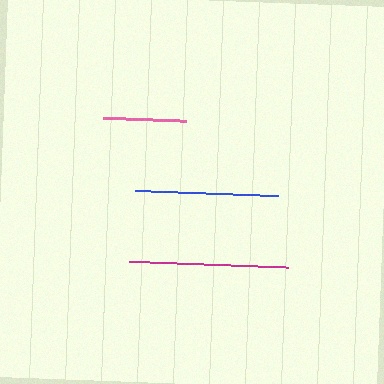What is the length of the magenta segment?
The magenta segment is approximately 158 pixels long.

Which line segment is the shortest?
The pink line is the shortest at approximately 83 pixels.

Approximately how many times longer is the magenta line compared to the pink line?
The magenta line is approximately 1.9 times the length of the pink line.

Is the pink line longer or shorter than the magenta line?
The magenta line is longer than the pink line.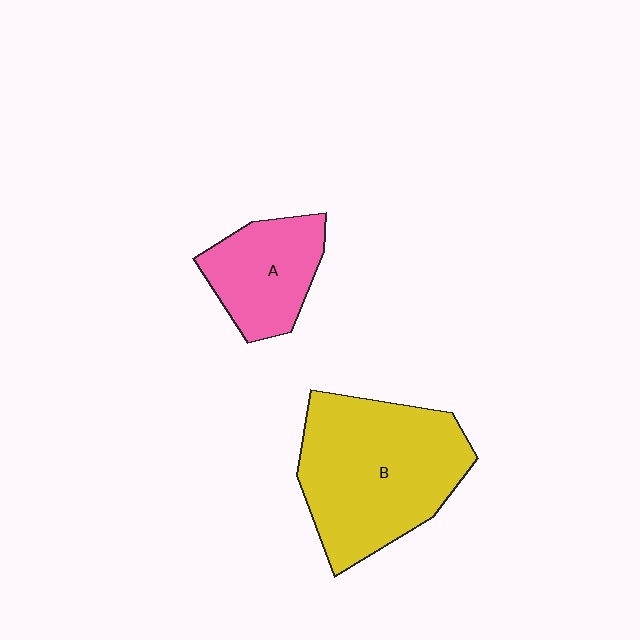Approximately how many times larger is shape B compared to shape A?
Approximately 2.0 times.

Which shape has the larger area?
Shape B (yellow).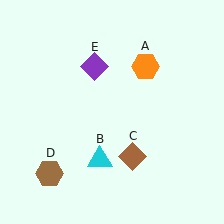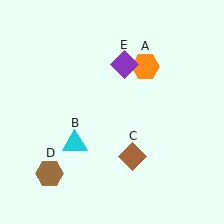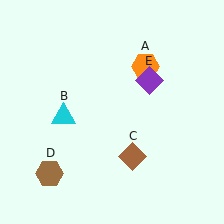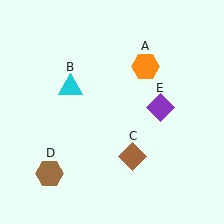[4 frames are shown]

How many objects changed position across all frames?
2 objects changed position: cyan triangle (object B), purple diamond (object E).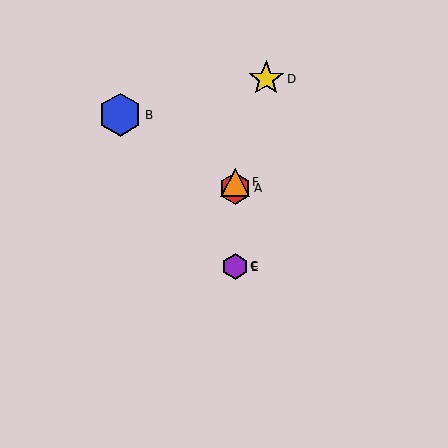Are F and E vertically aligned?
Yes, both are at x≈235.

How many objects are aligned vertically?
4 objects (A, C, E, F) are aligned vertically.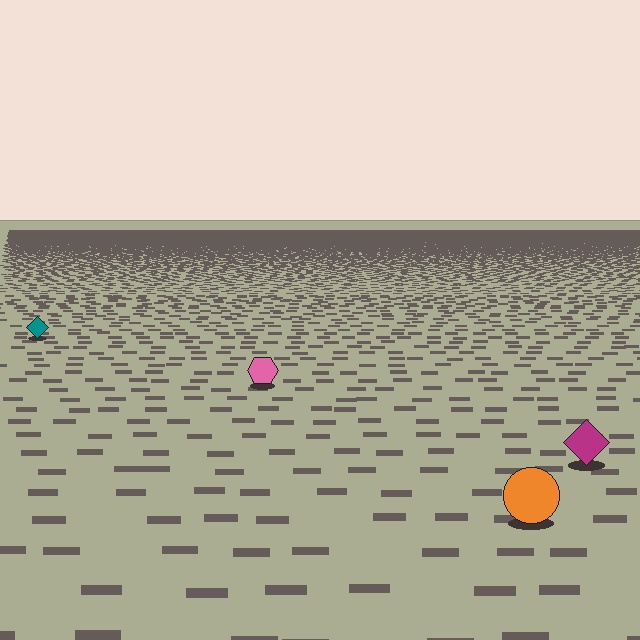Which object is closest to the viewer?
The orange circle is closest. The texture marks near it are larger and more spread out.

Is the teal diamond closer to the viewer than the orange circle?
No. The orange circle is closer — you can tell from the texture gradient: the ground texture is coarser near it.